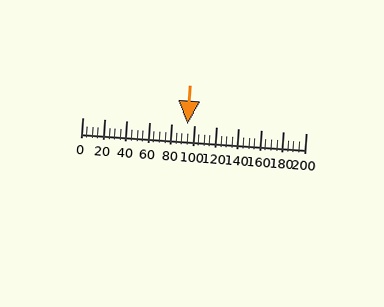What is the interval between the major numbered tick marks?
The major tick marks are spaced 20 units apart.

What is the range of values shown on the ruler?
The ruler shows values from 0 to 200.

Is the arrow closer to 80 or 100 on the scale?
The arrow is closer to 100.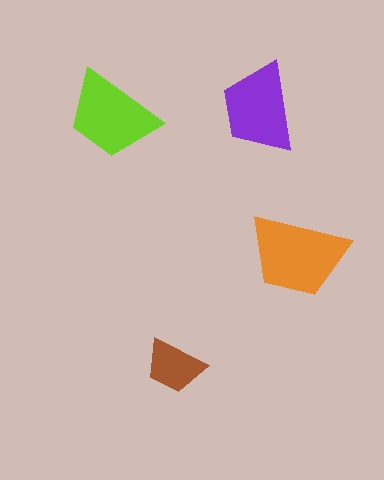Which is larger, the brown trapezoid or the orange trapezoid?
The orange one.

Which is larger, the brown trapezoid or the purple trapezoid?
The purple one.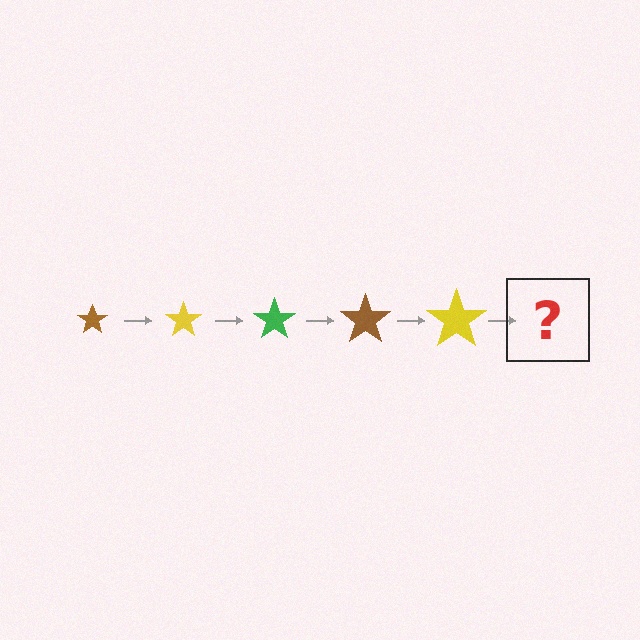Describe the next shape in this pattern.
It should be a green star, larger than the previous one.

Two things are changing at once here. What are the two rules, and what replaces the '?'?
The two rules are that the star grows larger each step and the color cycles through brown, yellow, and green. The '?' should be a green star, larger than the previous one.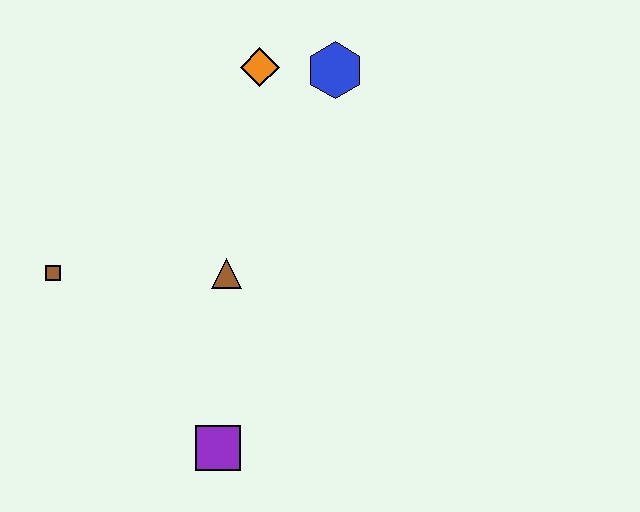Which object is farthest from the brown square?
The blue hexagon is farthest from the brown square.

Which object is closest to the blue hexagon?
The orange diamond is closest to the blue hexagon.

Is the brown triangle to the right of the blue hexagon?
No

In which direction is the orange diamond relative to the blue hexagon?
The orange diamond is to the left of the blue hexagon.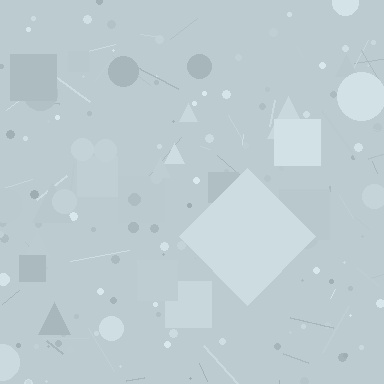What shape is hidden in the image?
A diamond is hidden in the image.